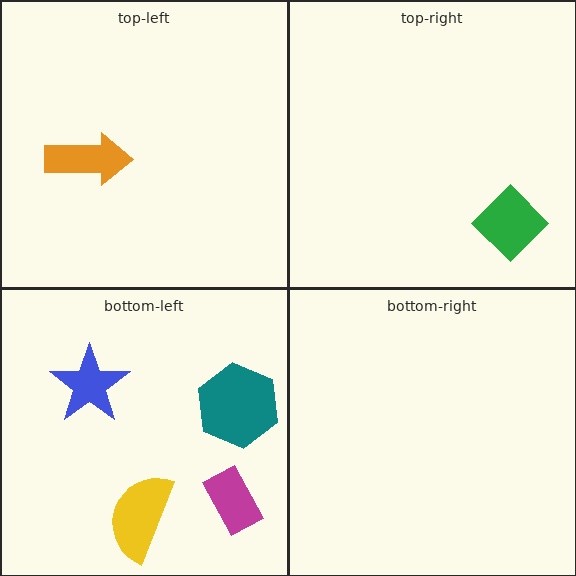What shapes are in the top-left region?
The orange arrow.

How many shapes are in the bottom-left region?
4.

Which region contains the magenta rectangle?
The bottom-left region.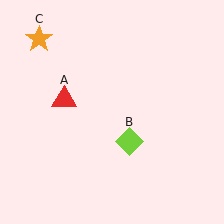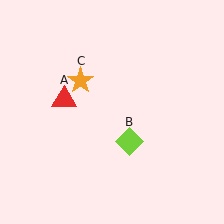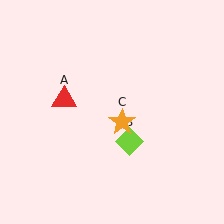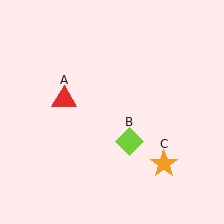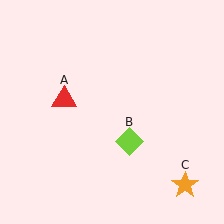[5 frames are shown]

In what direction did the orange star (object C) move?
The orange star (object C) moved down and to the right.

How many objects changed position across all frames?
1 object changed position: orange star (object C).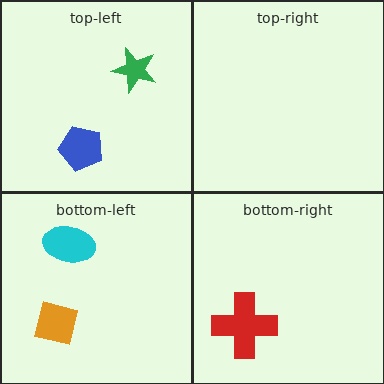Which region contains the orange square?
The bottom-left region.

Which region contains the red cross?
The bottom-right region.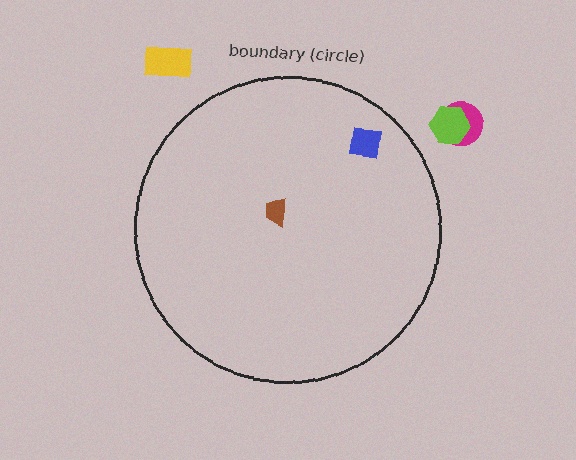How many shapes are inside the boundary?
2 inside, 3 outside.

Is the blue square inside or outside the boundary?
Inside.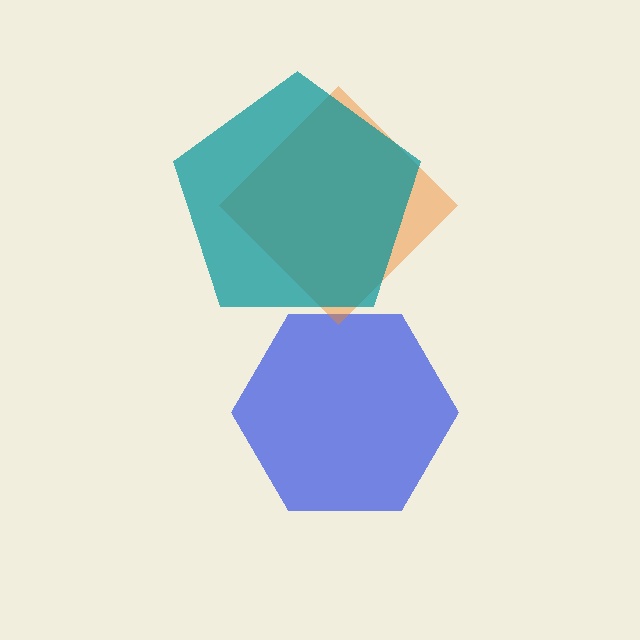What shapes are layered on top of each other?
The layered shapes are: a blue hexagon, an orange diamond, a teal pentagon.